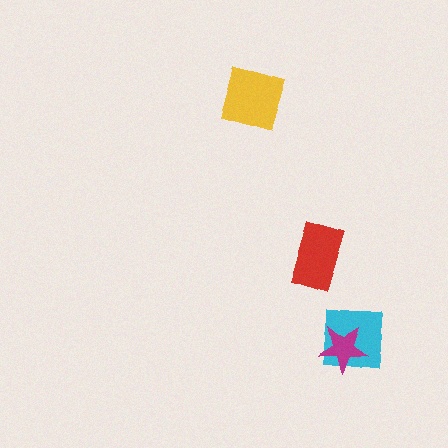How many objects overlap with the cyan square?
1 object overlaps with the cyan square.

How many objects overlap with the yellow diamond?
0 objects overlap with the yellow diamond.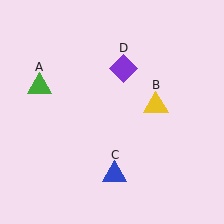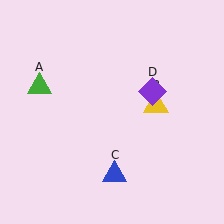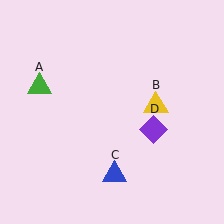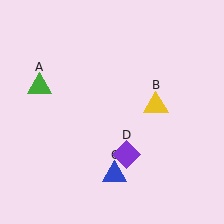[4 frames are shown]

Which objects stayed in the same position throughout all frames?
Green triangle (object A) and yellow triangle (object B) and blue triangle (object C) remained stationary.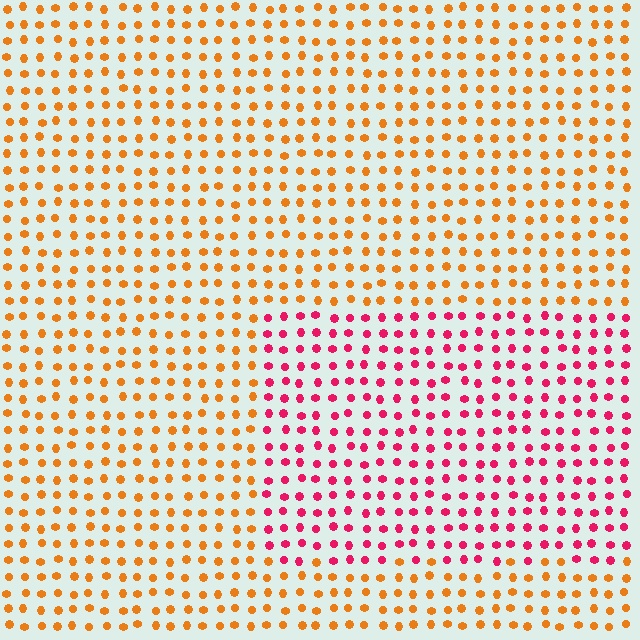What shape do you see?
I see a rectangle.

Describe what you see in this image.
The image is filled with small orange elements in a uniform arrangement. A rectangle-shaped region is visible where the elements are tinted to a slightly different hue, forming a subtle color boundary.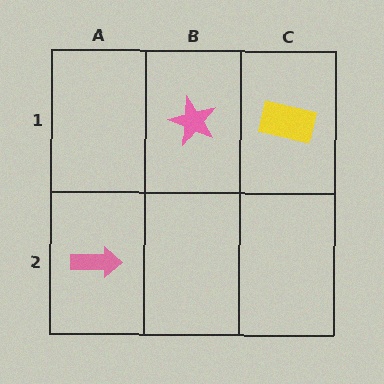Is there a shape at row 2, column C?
No, that cell is empty.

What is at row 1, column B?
A pink star.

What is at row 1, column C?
A yellow rectangle.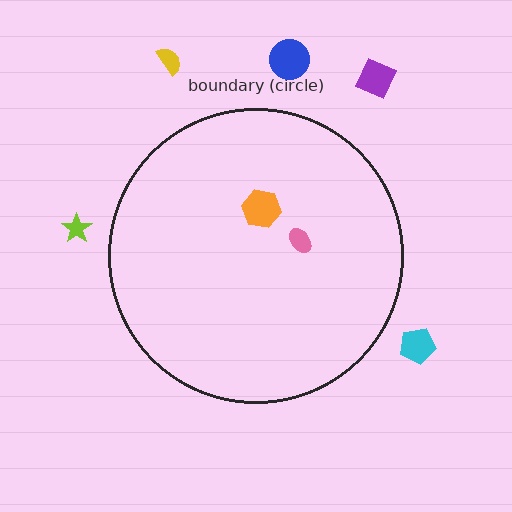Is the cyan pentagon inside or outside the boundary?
Outside.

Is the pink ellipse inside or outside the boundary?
Inside.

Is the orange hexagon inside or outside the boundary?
Inside.